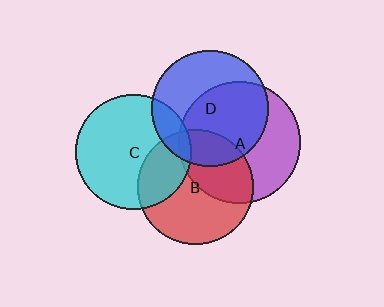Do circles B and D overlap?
Yes.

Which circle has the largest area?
Circle A (purple).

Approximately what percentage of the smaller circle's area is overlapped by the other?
Approximately 20%.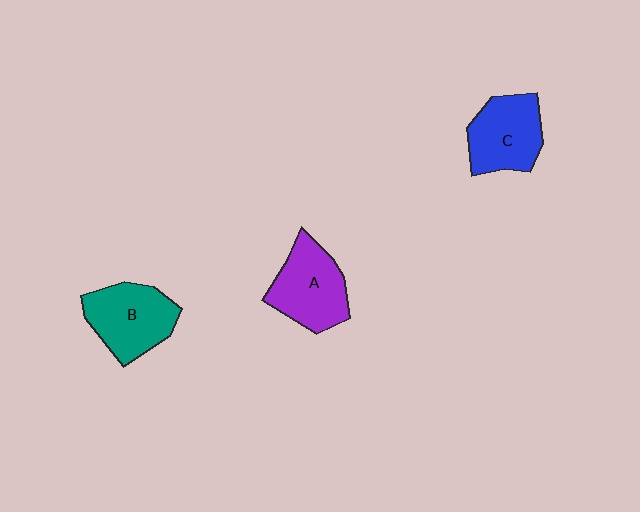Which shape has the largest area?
Shape B (teal).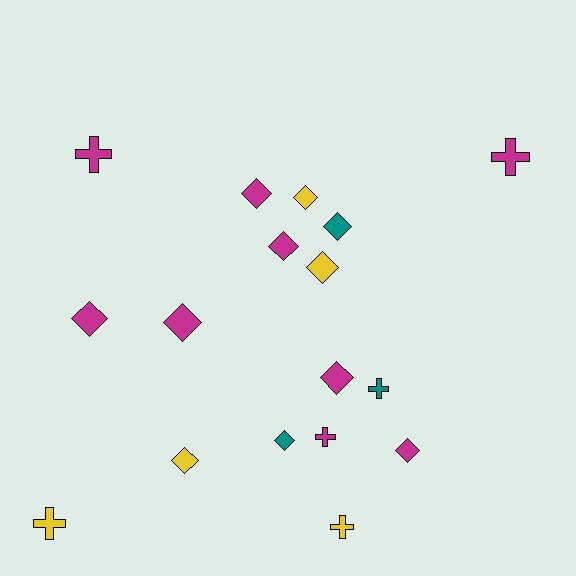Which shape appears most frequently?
Diamond, with 11 objects.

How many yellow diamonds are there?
There are 3 yellow diamonds.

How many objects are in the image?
There are 17 objects.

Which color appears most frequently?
Magenta, with 9 objects.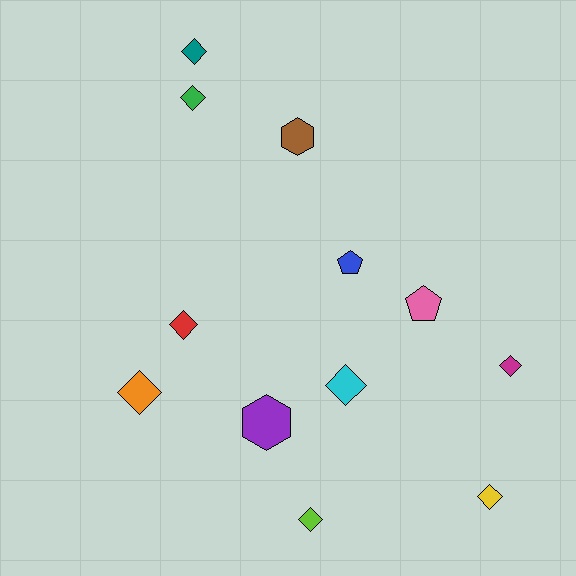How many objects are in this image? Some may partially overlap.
There are 12 objects.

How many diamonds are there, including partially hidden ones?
There are 8 diamonds.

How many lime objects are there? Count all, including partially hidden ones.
There is 1 lime object.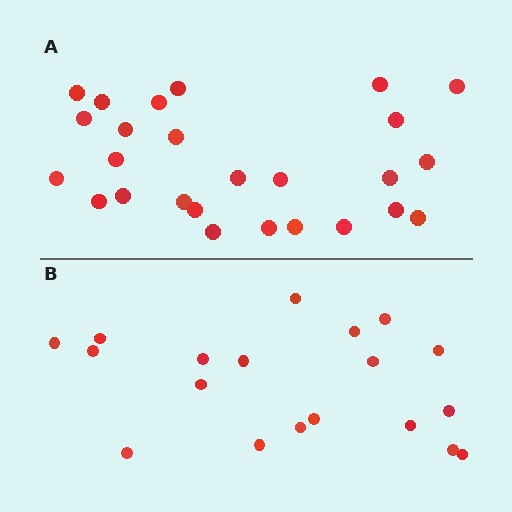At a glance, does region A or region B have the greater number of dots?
Region A (the top region) has more dots.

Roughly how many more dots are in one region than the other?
Region A has roughly 8 or so more dots than region B.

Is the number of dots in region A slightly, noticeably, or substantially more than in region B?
Region A has noticeably more, but not dramatically so. The ratio is roughly 1.4 to 1.